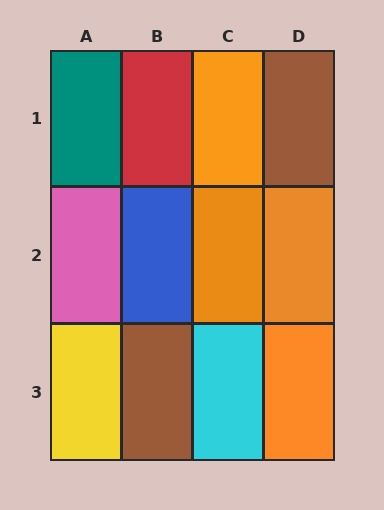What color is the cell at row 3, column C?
Cyan.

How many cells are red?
1 cell is red.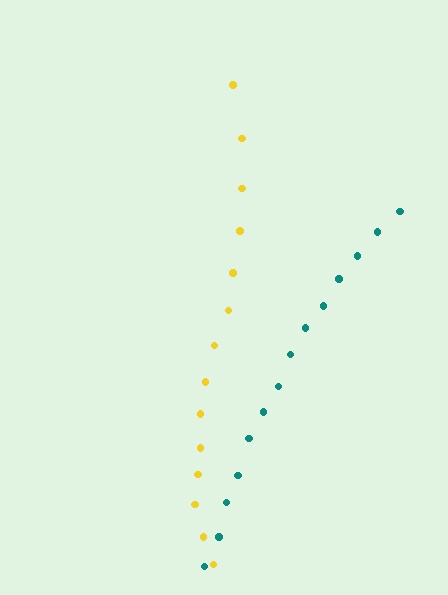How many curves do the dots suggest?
There are 2 distinct paths.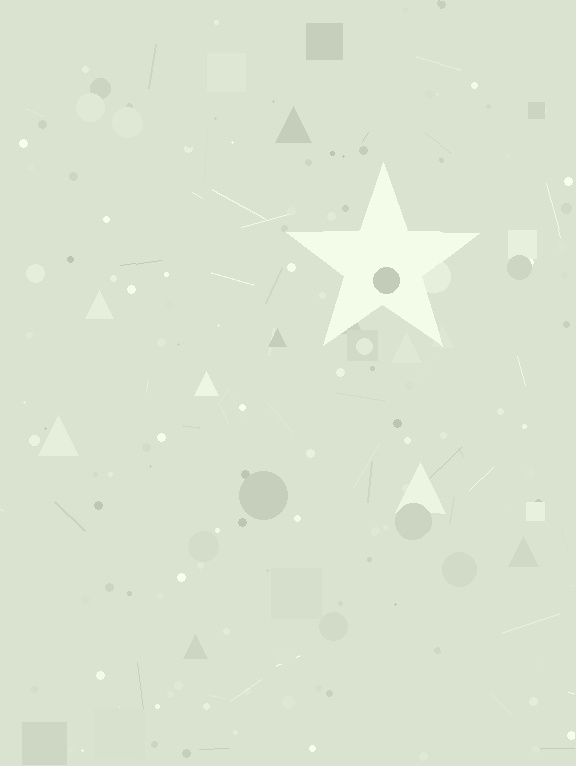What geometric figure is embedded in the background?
A star is embedded in the background.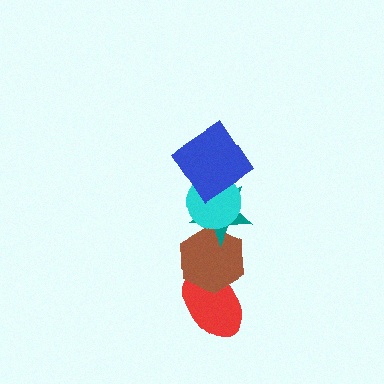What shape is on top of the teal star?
The cyan circle is on top of the teal star.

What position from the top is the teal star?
The teal star is 3rd from the top.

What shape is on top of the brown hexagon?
The teal star is on top of the brown hexagon.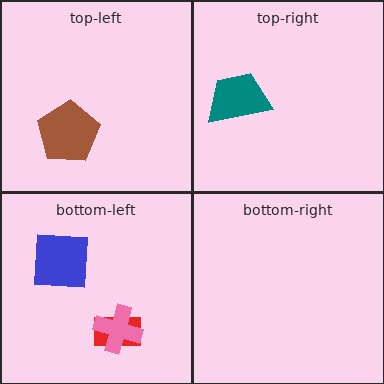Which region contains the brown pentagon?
The top-left region.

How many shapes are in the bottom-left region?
3.